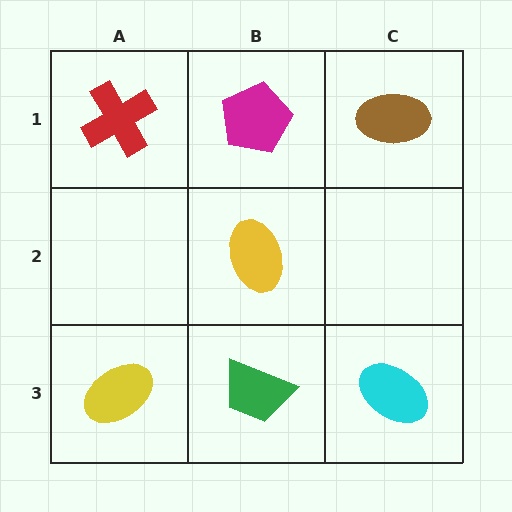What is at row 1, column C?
A brown ellipse.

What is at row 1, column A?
A red cross.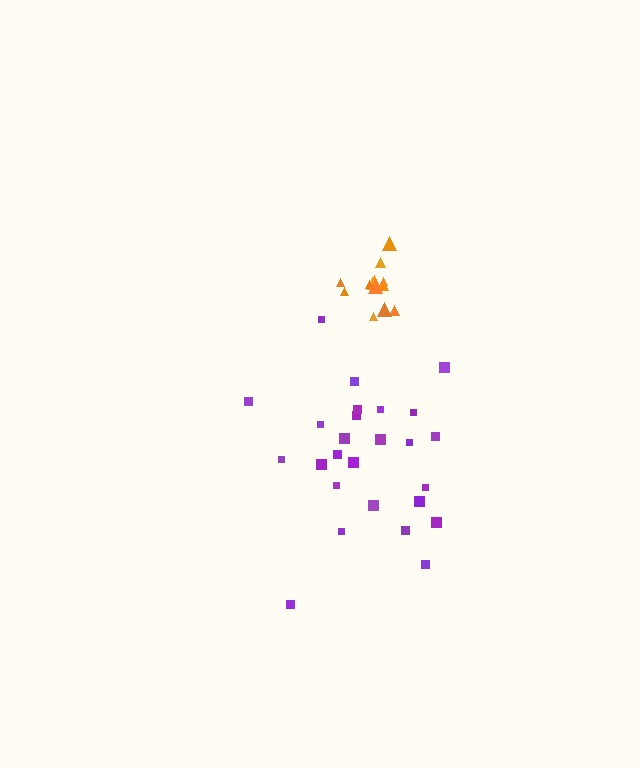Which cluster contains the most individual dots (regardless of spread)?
Purple (26).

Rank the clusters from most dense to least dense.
orange, purple.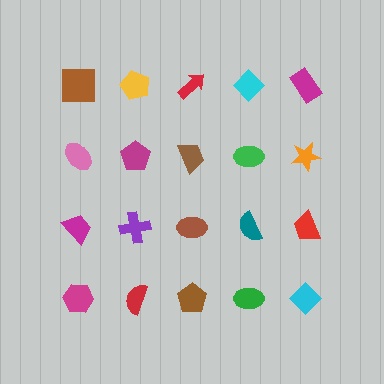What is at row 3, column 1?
A magenta trapezoid.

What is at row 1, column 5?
A magenta rectangle.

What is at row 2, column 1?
A pink ellipse.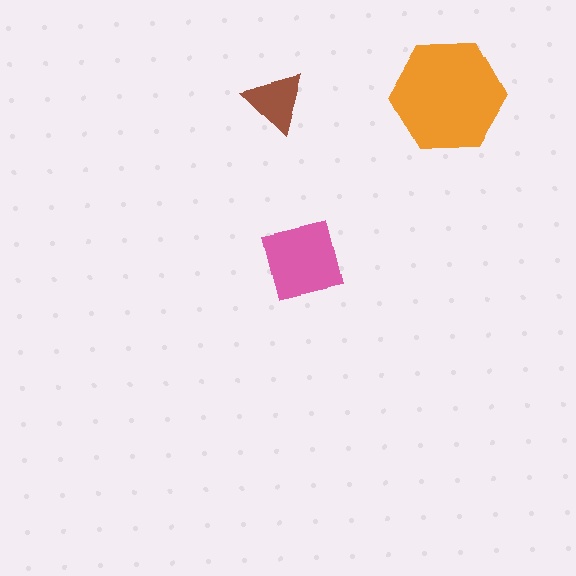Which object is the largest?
The orange hexagon.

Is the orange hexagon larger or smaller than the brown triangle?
Larger.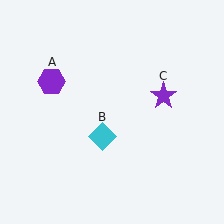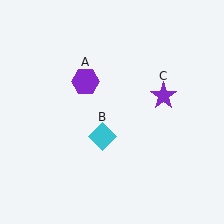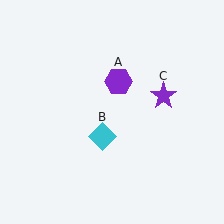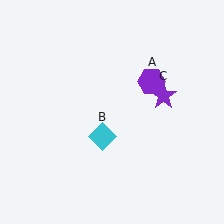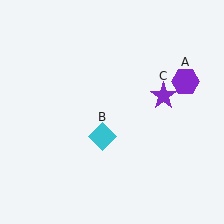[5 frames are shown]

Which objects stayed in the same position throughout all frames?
Cyan diamond (object B) and purple star (object C) remained stationary.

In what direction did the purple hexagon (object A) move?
The purple hexagon (object A) moved right.